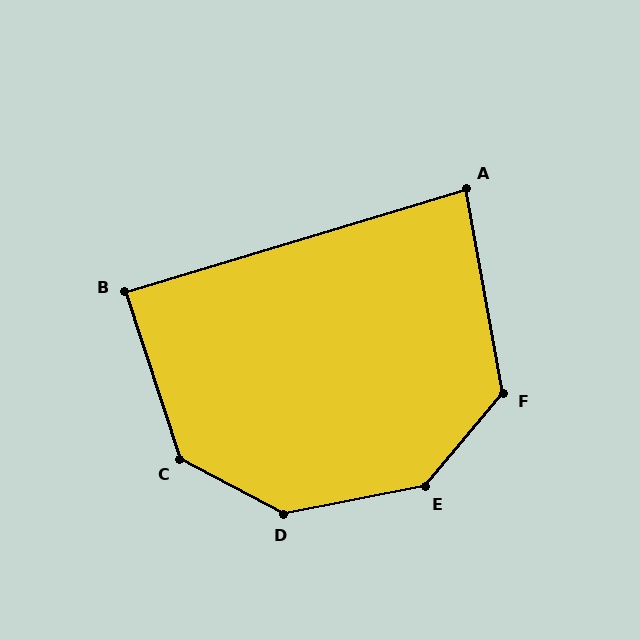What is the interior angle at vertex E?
Approximately 141 degrees (obtuse).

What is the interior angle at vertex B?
Approximately 89 degrees (approximately right).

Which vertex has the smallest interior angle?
A, at approximately 83 degrees.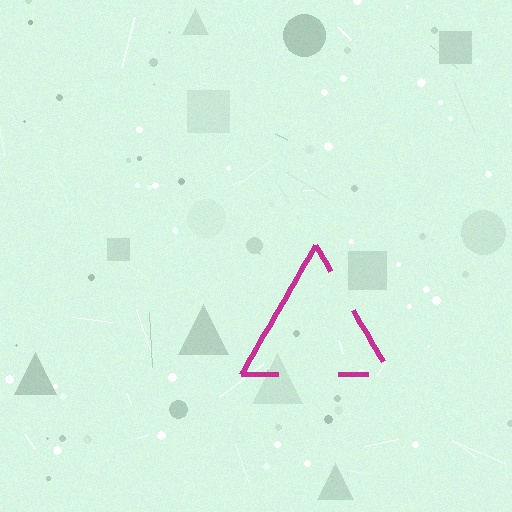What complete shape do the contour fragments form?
The contour fragments form a triangle.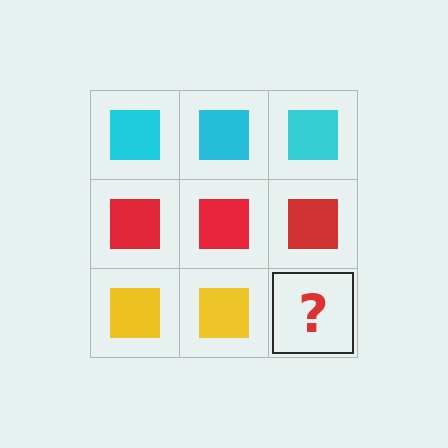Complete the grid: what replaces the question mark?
The question mark should be replaced with a yellow square.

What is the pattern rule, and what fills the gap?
The rule is that each row has a consistent color. The gap should be filled with a yellow square.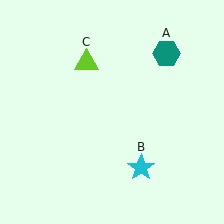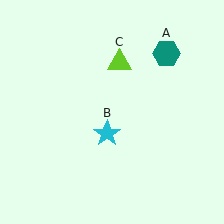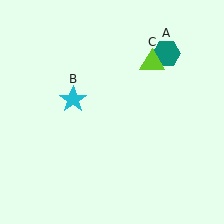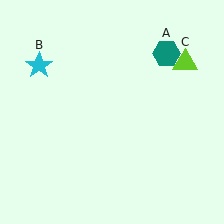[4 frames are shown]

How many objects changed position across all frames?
2 objects changed position: cyan star (object B), lime triangle (object C).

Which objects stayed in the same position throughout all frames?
Teal hexagon (object A) remained stationary.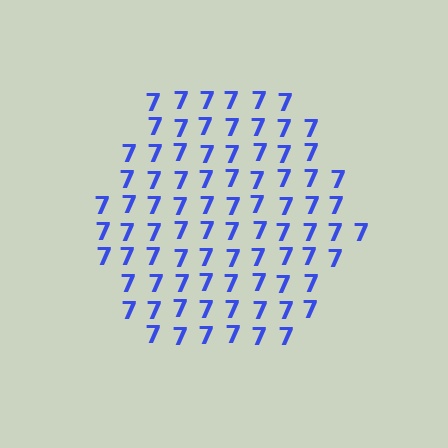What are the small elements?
The small elements are digit 7's.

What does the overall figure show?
The overall figure shows a hexagon.